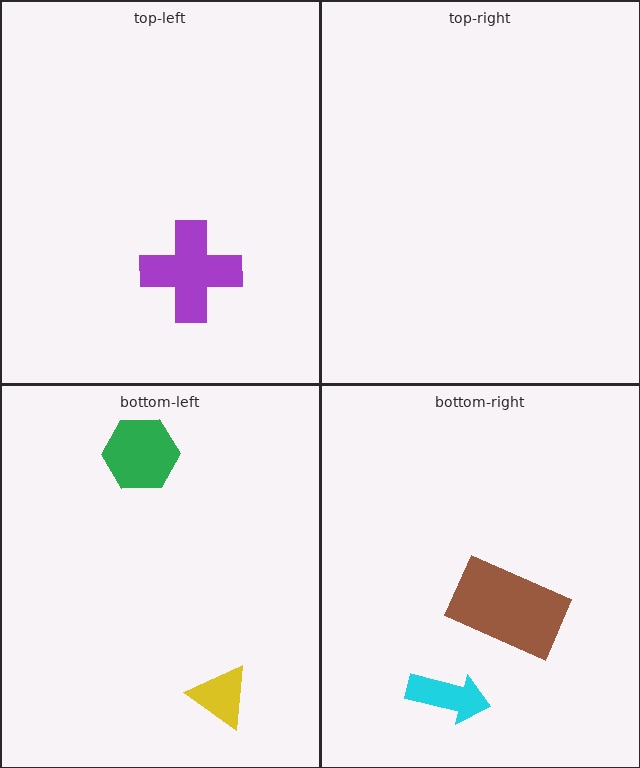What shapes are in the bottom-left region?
The green hexagon, the yellow triangle.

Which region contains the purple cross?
The top-left region.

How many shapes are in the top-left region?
1.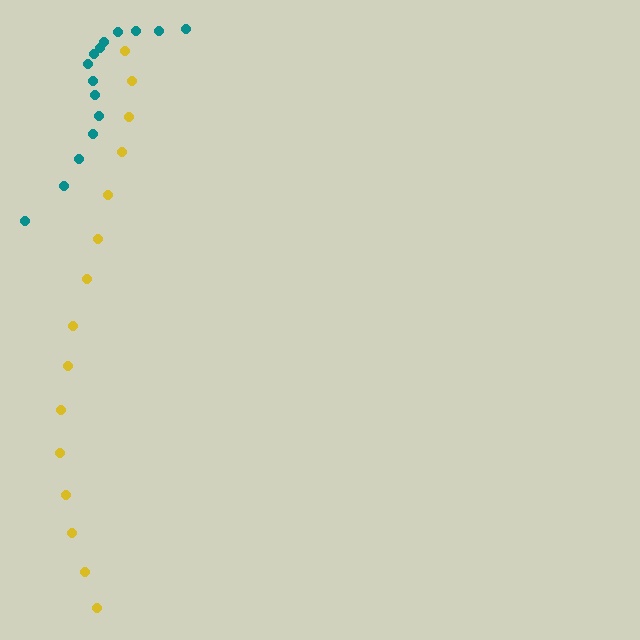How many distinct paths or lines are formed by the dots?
There are 2 distinct paths.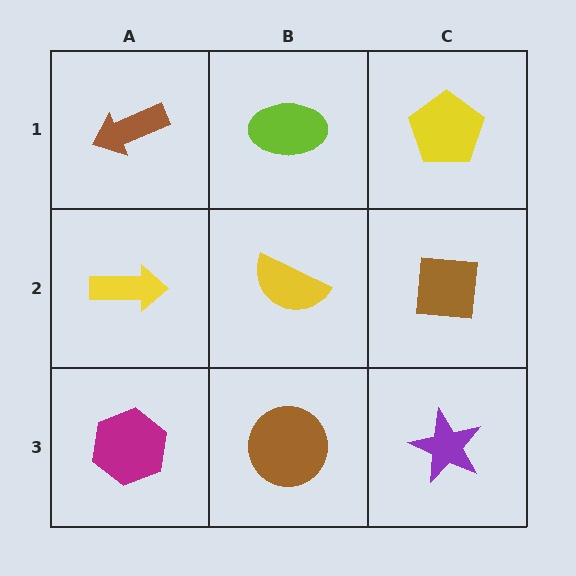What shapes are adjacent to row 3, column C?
A brown square (row 2, column C), a brown circle (row 3, column B).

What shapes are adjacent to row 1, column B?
A yellow semicircle (row 2, column B), a brown arrow (row 1, column A), a yellow pentagon (row 1, column C).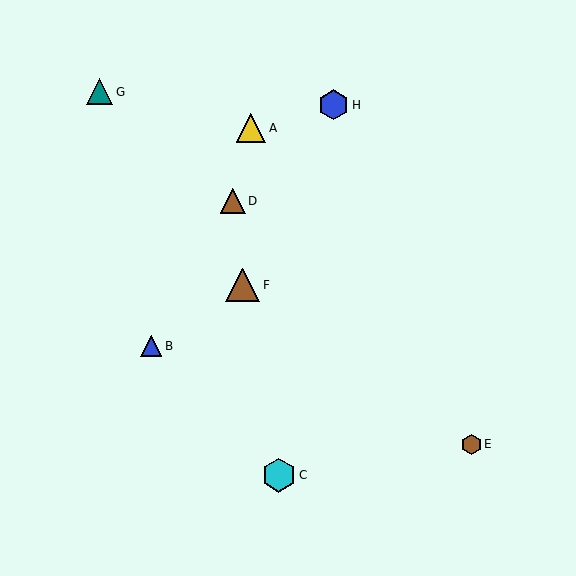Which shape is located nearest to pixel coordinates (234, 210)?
The brown triangle (labeled D) at (233, 201) is nearest to that location.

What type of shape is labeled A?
Shape A is a yellow triangle.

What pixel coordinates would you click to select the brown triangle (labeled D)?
Click at (233, 201) to select the brown triangle D.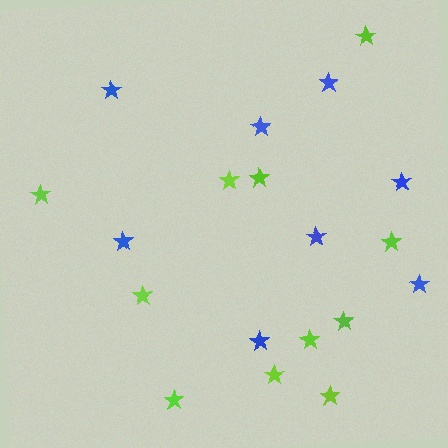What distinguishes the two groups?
There are 2 groups: one group of lime stars (11) and one group of blue stars (8).